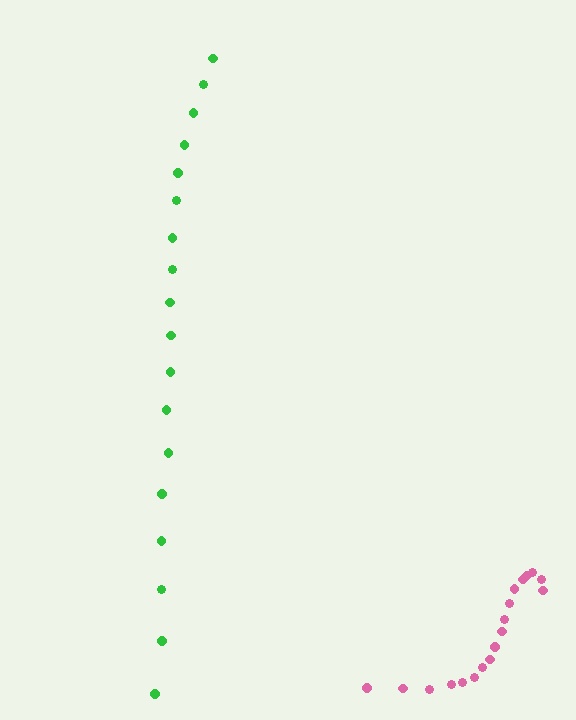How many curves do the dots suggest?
There are 2 distinct paths.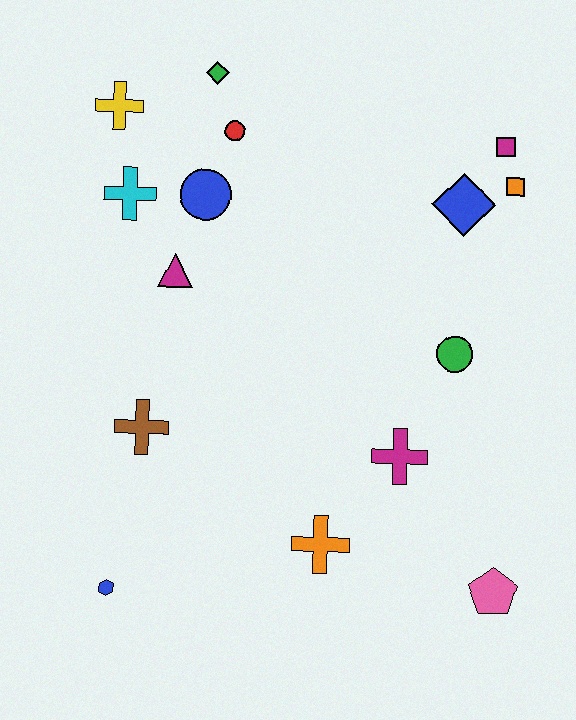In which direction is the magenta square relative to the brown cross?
The magenta square is to the right of the brown cross.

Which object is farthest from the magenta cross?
The yellow cross is farthest from the magenta cross.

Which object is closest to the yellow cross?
The cyan cross is closest to the yellow cross.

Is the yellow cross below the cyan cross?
No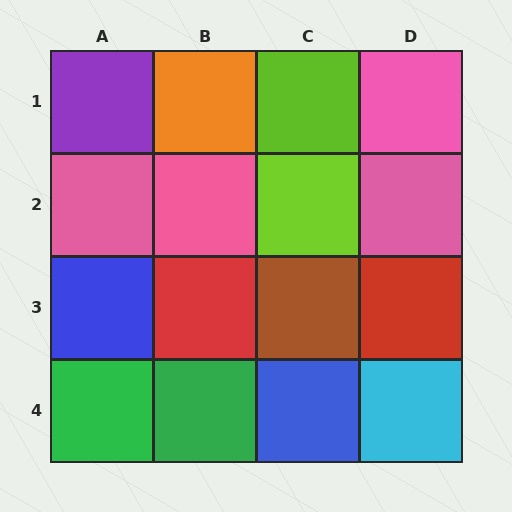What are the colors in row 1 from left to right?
Purple, orange, lime, pink.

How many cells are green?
2 cells are green.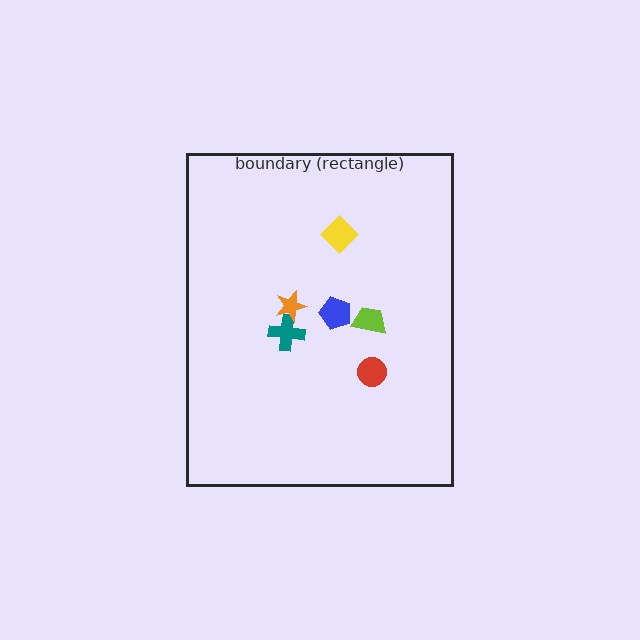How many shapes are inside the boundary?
6 inside, 0 outside.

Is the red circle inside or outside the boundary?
Inside.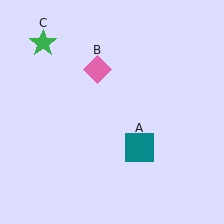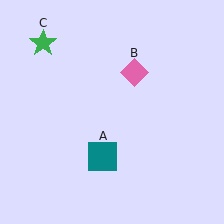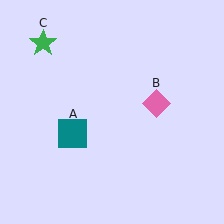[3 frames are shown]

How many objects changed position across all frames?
2 objects changed position: teal square (object A), pink diamond (object B).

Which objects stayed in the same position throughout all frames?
Green star (object C) remained stationary.